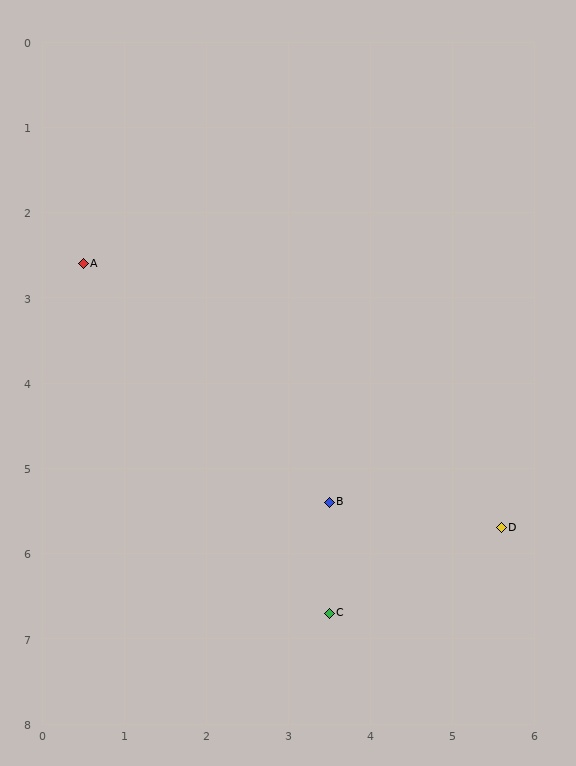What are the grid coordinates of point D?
Point D is at approximately (5.6, 5.7).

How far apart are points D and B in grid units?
Points D and B are about 2.1 grid units apart.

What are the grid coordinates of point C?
Point C is at approximately (3.5, 6.7).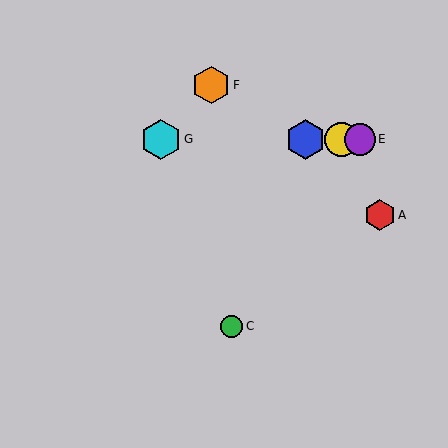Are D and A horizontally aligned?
No, D is at y≈139 and A is at y≈215.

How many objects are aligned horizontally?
4 objects (B, D, E, G) are aligned horizontally.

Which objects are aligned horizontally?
Objects B, D, E, G are aligned horizontally.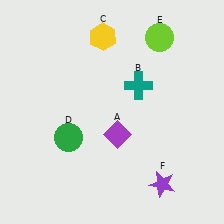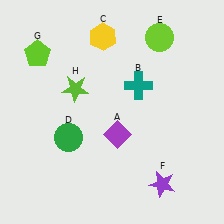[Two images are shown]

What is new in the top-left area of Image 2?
A lime star (H) was added in the top-left area of Image 2.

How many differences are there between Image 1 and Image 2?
There are 2 differences between the two images.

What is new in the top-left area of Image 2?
A lime pentagon (G) was added in the top-left area of Image 2.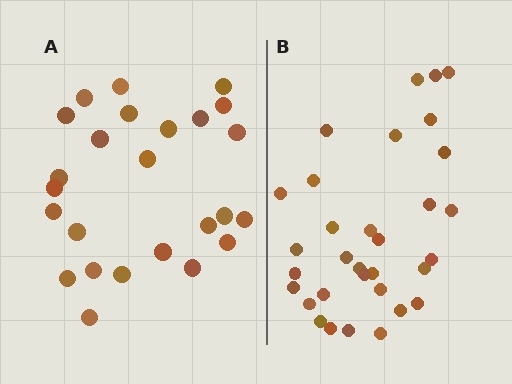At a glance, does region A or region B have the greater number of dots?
Region B (the right region) has more dots.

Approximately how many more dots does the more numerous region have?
Region B has roughly 8 or so more dots than region A.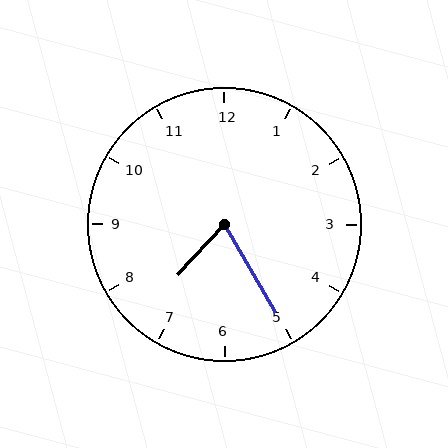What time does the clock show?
7:25.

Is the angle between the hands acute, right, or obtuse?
It is acute.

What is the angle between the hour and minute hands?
Approximately 72 degrees.